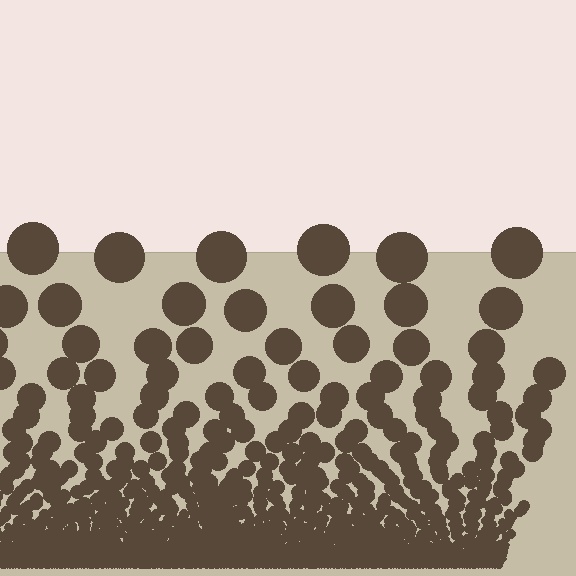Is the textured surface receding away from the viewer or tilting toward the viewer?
The surface appears to tilt toward the viewer. Texture elements get larger and sparser toward the top.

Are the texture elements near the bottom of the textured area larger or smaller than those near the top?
Smaller. The gradient is inverted — elements near the bottom are smaller and denser.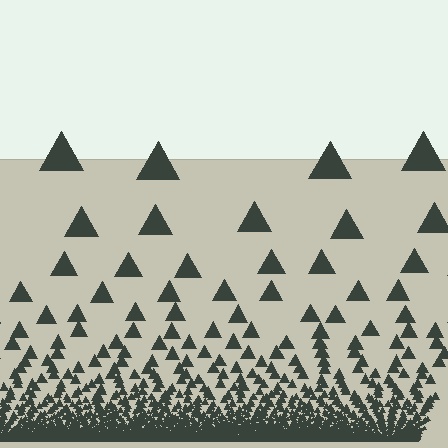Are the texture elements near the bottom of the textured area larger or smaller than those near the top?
Smaller. The gradient is inverted — elements near the bottom are smaller and denser.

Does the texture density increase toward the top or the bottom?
Density increases toward the bottom.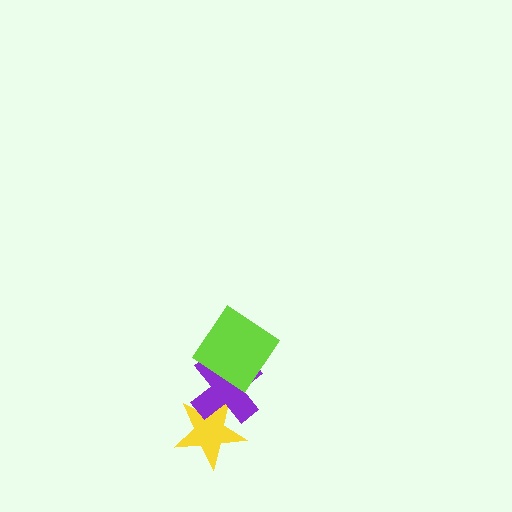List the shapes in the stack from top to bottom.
From top to bottom: the lime diamond, the purple cross, the yellow star.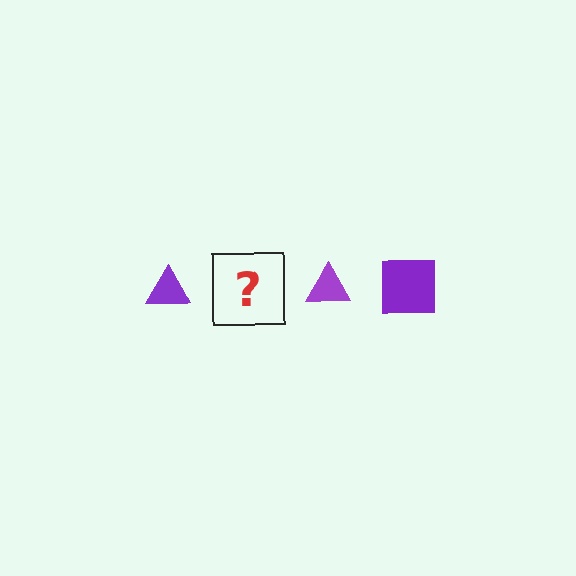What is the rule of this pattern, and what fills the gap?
The rule is that the pattern cycles through triangle, square shapes in purple. The gap should be filled with a purple square.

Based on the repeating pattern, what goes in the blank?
The blank should be a purple square.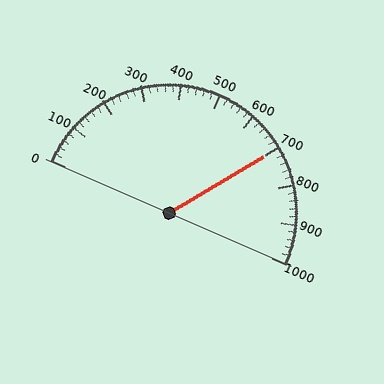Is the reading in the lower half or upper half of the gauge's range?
The reading is in the upper half of the range (0 to 1000).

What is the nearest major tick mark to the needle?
The nearest major tick mark is 700.